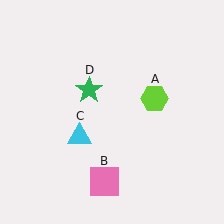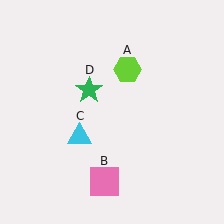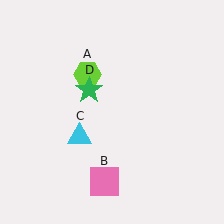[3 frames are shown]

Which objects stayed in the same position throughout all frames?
Pink square (object B) and cyan triangle (object C) and green star (object D) remained stationary.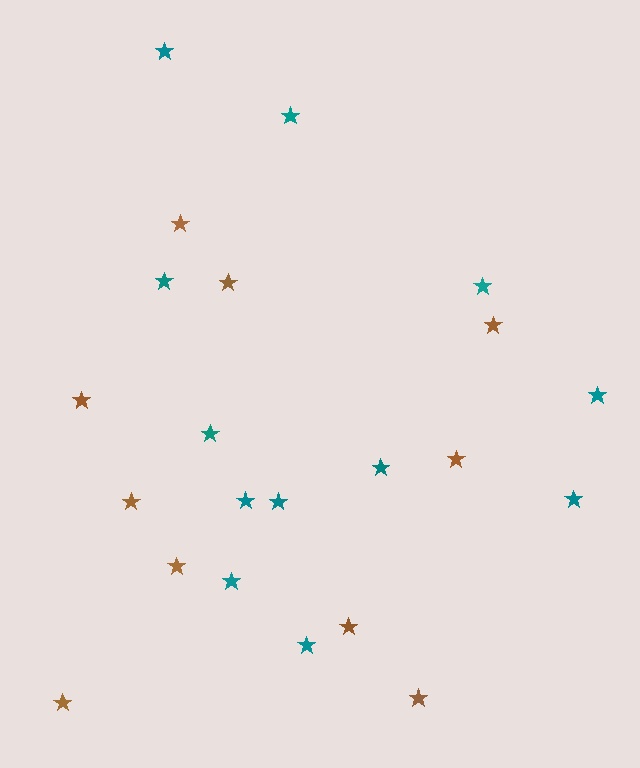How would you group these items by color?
There are 2 groups: one group of brown stars (10) and one group of teal stars (12).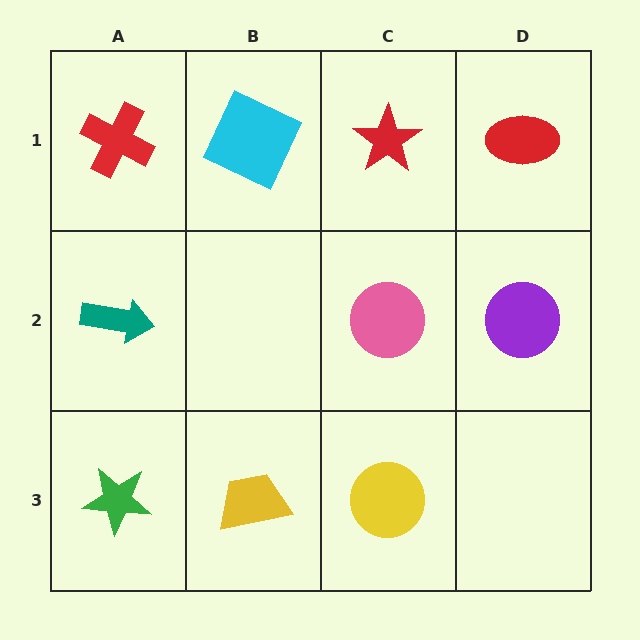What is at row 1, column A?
A red cross.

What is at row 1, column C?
A red star.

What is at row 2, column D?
A purple circle.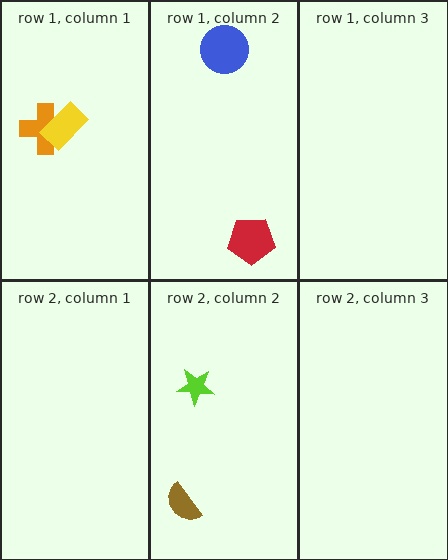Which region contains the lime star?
The row 2, column 2 region.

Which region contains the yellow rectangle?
The row 1, column 1 region.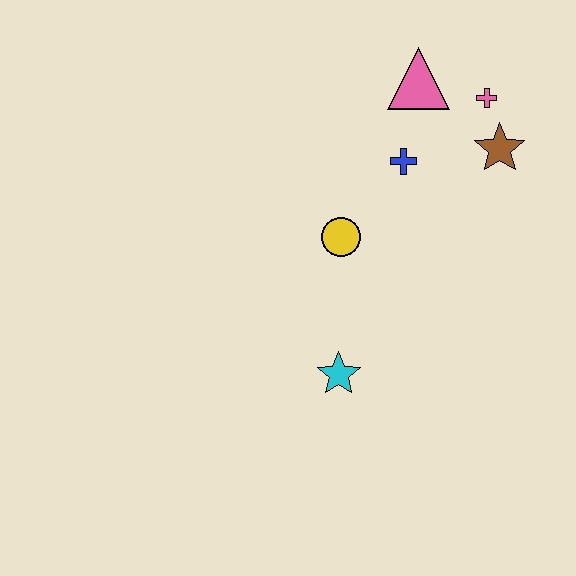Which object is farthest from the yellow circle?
The pink cross is farthest from the yellow circle.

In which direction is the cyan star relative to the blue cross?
The cyan star is below the blue cross.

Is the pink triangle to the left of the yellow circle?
No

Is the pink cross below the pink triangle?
Yes